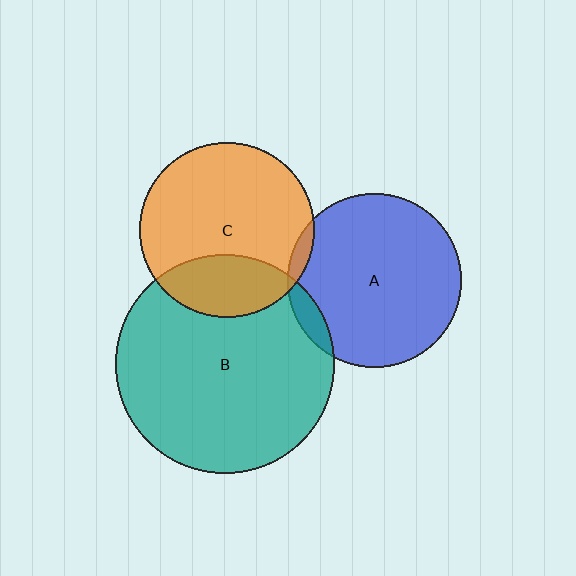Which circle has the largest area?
Circle B (teal).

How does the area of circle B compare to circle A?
Approximately 1.6 times.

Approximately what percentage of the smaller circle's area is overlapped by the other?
Approximately 25%.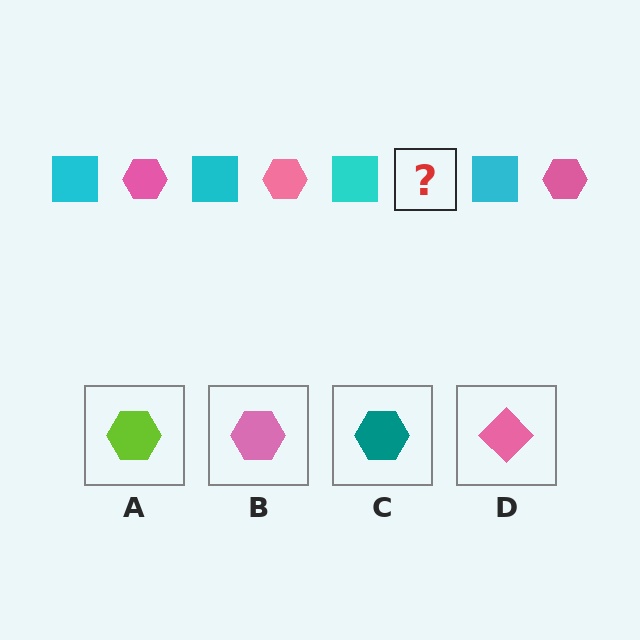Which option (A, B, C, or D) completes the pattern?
B.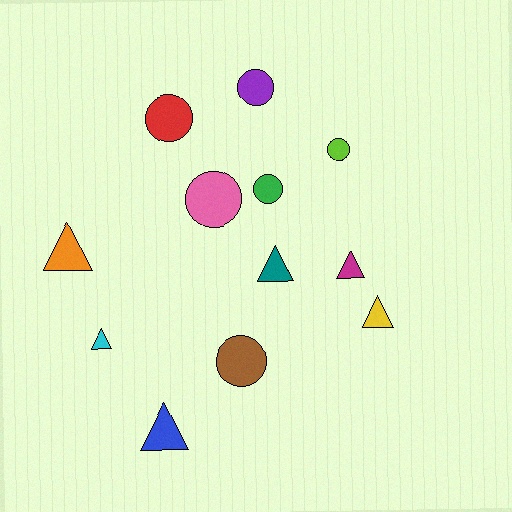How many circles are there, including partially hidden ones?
There are 6 circles.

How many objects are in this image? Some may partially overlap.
There are 12 objects.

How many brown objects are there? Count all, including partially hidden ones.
There is 1 brown object.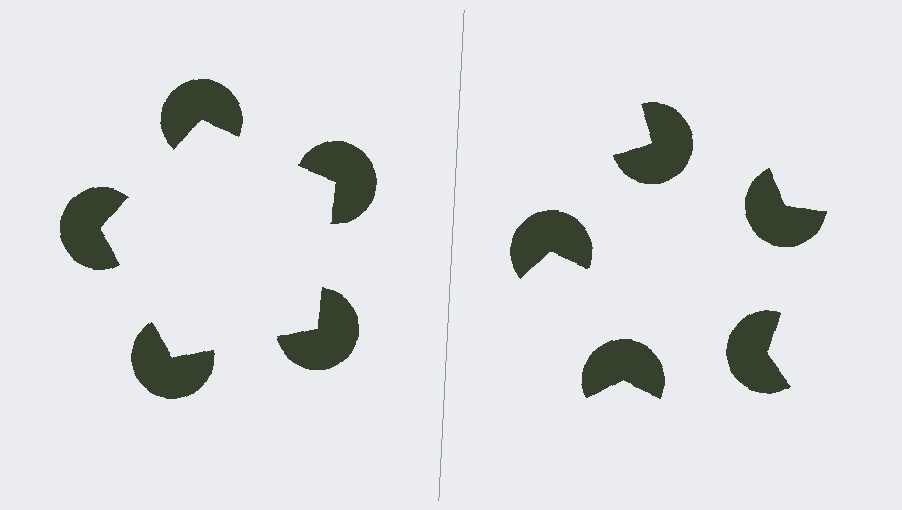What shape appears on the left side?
An illusory pentagon.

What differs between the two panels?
The pac-man discs are positioned identically on both sides; only the wedge orientations differ. On the left they align to a pentagon; on the right they are misaligned.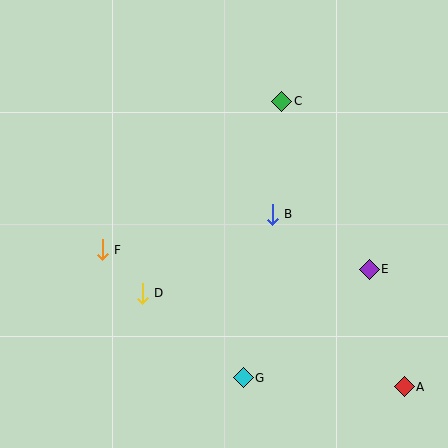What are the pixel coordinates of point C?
Point C is at (282, 101).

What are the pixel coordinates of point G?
Point G is at (243, 378).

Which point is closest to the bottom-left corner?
Point D is closest to the bottom-left corner.